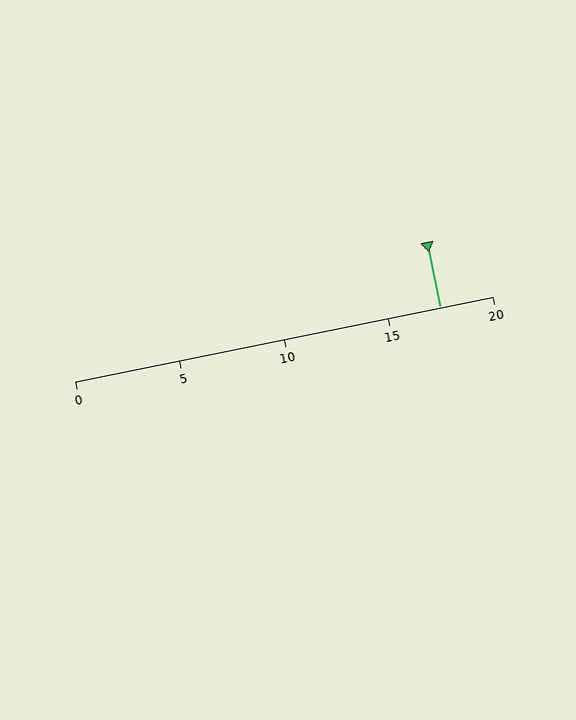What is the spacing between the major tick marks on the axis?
The major ticks are spaced 5 apart.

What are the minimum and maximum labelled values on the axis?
The axis runs from 0 to 20.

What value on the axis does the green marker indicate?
The marker indicates approximately 17.5.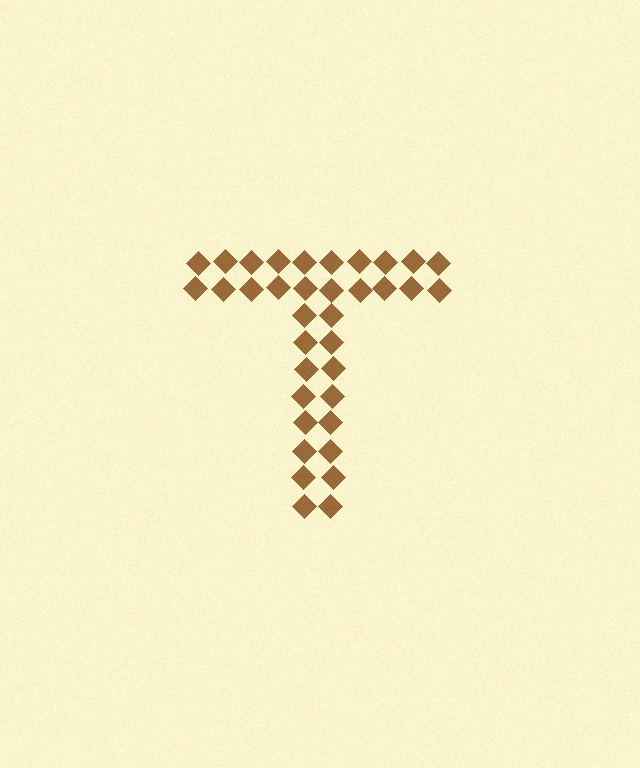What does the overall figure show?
The overall figure shows the letter T.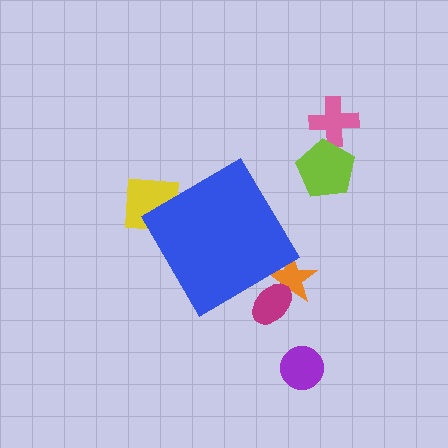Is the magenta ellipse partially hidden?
Yes, the magenta ellipse is partially hidden behind the blue diamond.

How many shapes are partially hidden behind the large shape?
3 shapes are partially hidden.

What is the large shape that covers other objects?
A blue diamond.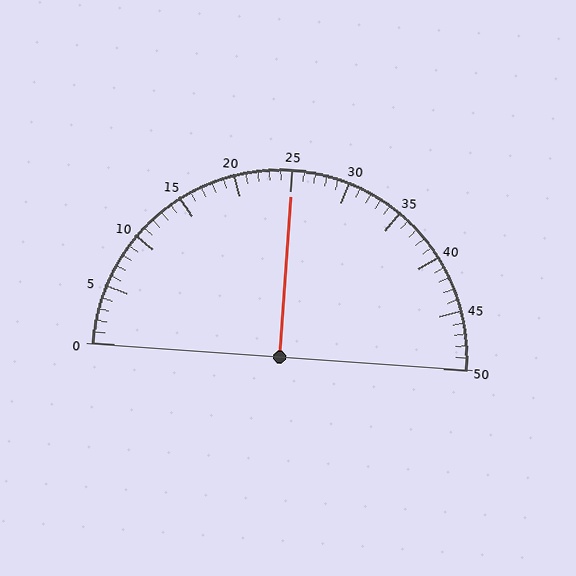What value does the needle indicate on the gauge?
The needle indicates approximately 25.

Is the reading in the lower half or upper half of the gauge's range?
The reading is in the upper half of the range (0 to 50).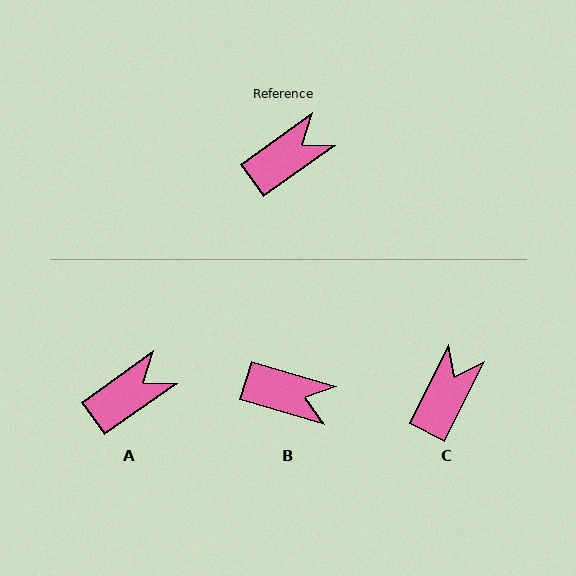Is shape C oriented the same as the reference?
No, it is off by about 28 degrees.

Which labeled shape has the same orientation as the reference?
A.